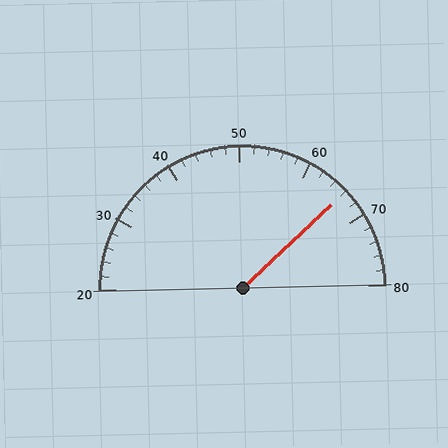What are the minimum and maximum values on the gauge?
The gauge ranges from 20 to 80.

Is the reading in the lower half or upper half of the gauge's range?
The reading is in the upper half of the range (20 to 80).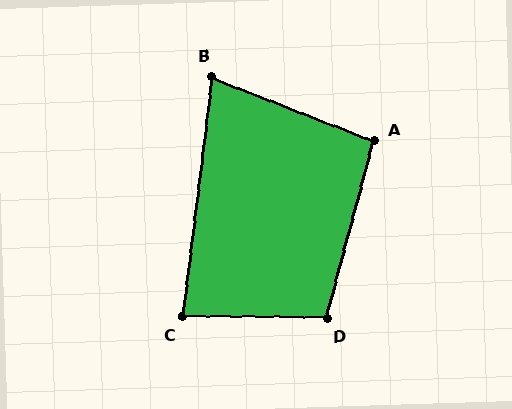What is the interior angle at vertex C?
Approximately 84 degrees (acute).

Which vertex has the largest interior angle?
D, at approximately 104 degrees.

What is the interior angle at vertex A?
Approximately 96 degrees (obtuse).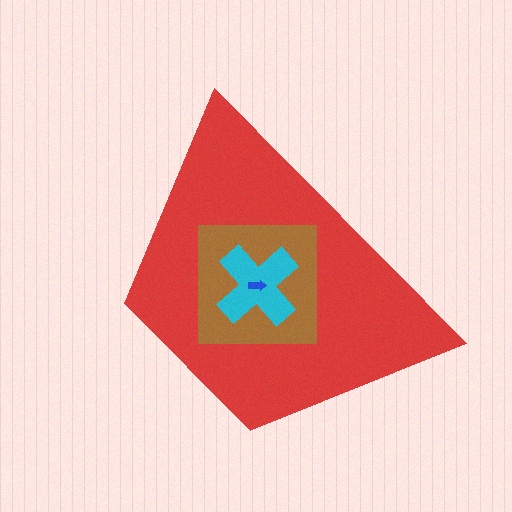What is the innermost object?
The blue arrow.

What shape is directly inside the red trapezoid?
The brown square.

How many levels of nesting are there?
4.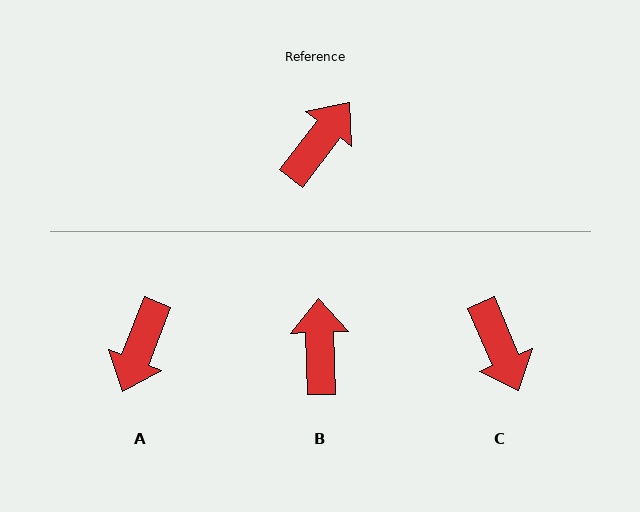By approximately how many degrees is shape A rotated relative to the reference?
Approximately 164 degrees clockwise.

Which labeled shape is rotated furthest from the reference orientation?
A, about 164 degrees away.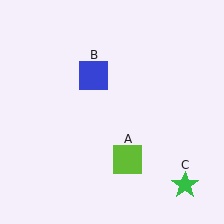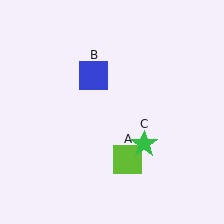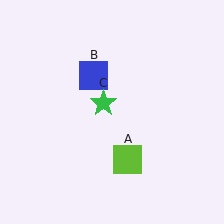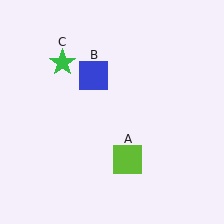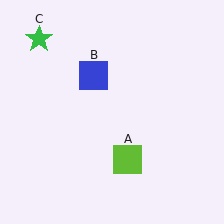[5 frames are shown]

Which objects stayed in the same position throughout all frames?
Lime square (object A) and blue square (object B) remained stationary.